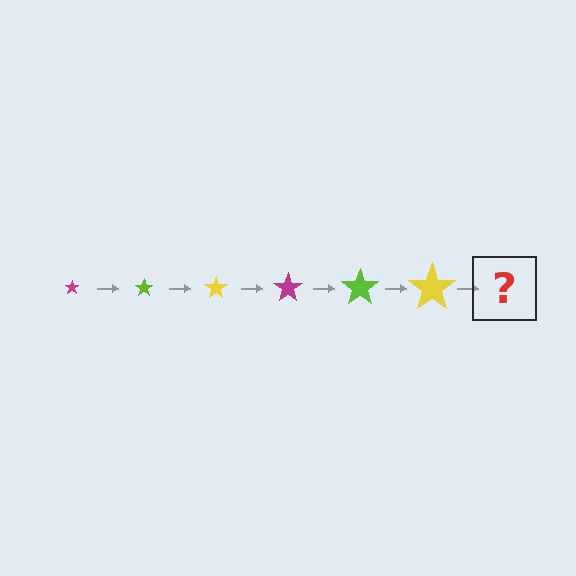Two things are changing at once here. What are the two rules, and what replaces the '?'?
The two rules are that the star grows larger each step and the color cycles through magenta, lime, and yellow. The '?' should be a magenta star, larger than the previous one.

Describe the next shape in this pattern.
It should be a magenta star, larger than the previous one.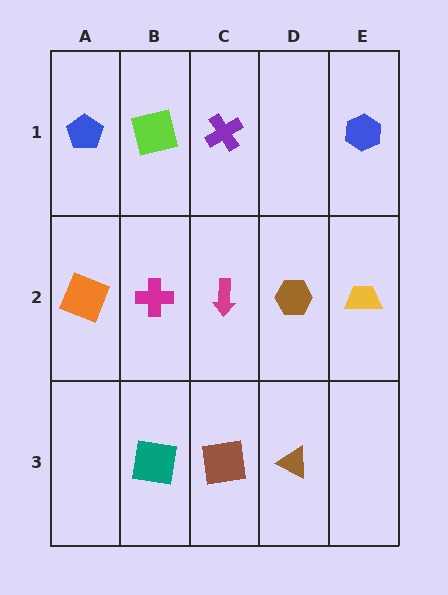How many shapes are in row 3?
3 shapes.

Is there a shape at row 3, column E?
No, that cell is empty.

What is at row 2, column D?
A brown hexagon.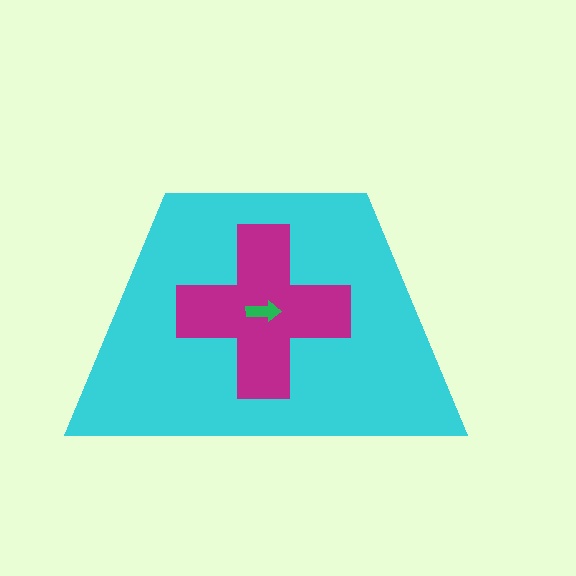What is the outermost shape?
The cyan trapezoid.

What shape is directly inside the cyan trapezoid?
The magenta cross.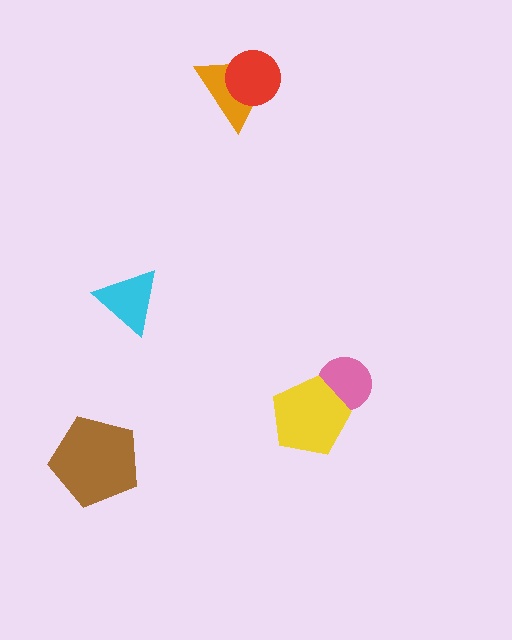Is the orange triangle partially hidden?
Yes, it is partially covered by another shape.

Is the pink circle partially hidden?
Yes, it is partially covered by another shape.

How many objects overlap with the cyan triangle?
0 objects overlap with the cyan triangle.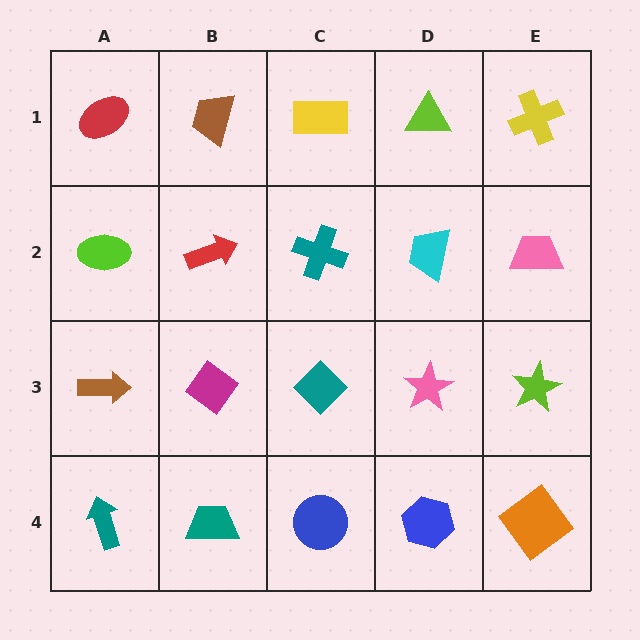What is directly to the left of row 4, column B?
A teal arrow.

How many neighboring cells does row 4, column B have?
3.